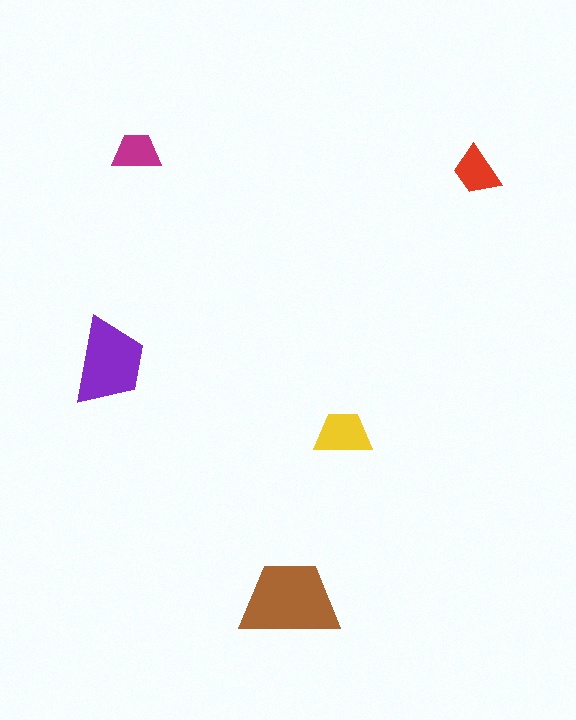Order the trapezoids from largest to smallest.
the brown one, the purple one, the yellow one, the red one, the magenta one.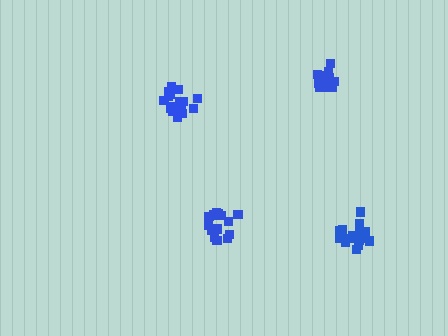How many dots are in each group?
Group 1: 15 dots, Group 2: 18 dots, Group 3: 18 dots, Group 4: 17 dots (68 total).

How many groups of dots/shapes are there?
There are 4 groups.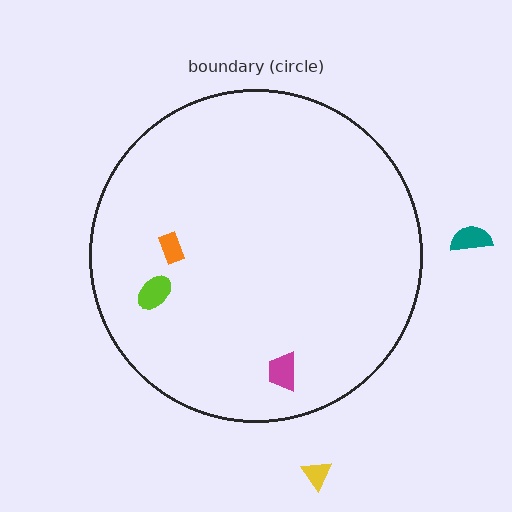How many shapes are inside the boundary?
3 inside, 2 outside.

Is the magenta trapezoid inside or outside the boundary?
Inside.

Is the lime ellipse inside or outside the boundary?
Inside.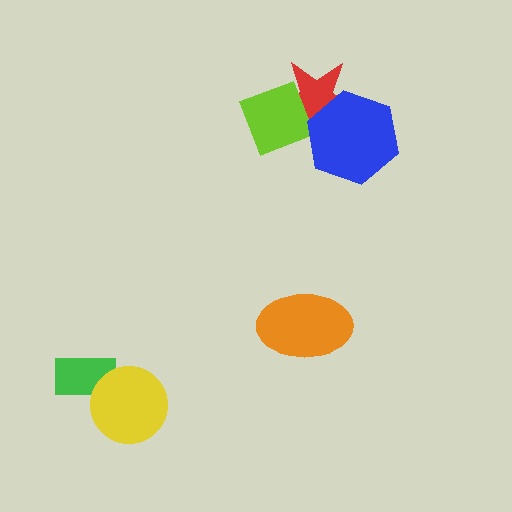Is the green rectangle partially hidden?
Yes, it is partially covered by another shape.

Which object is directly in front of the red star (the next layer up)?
The lime square is directly in front of the red star.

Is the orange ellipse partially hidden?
No, no other shape covers it.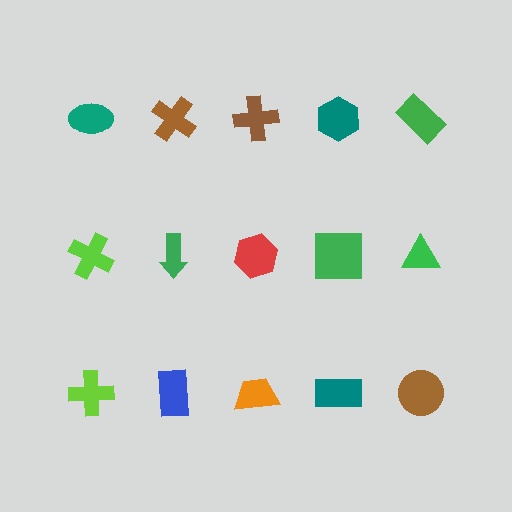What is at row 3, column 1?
A lime cross.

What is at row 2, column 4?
A green square.